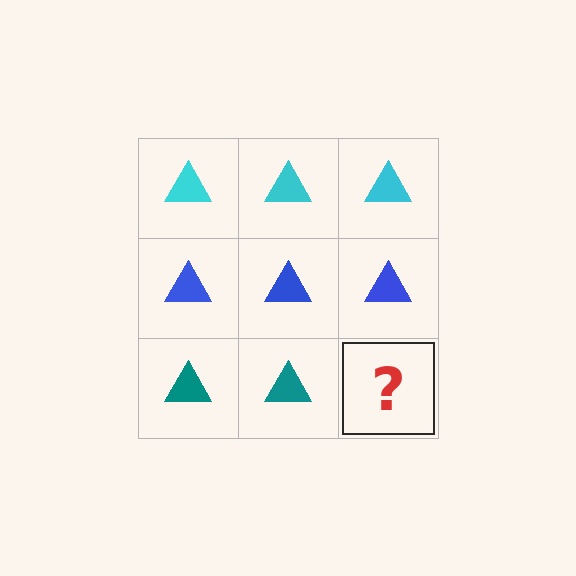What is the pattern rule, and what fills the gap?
The rule is that each row has a consistent color. The gap should be filled with a teal triangle.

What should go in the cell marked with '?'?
The missing cell should contain a teal triangle.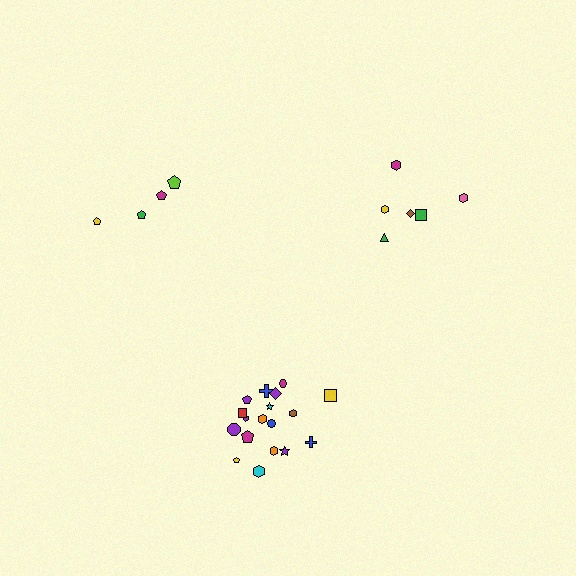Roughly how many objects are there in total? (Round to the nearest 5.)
Roughly 30 objects in total.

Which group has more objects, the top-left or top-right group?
The top-right group.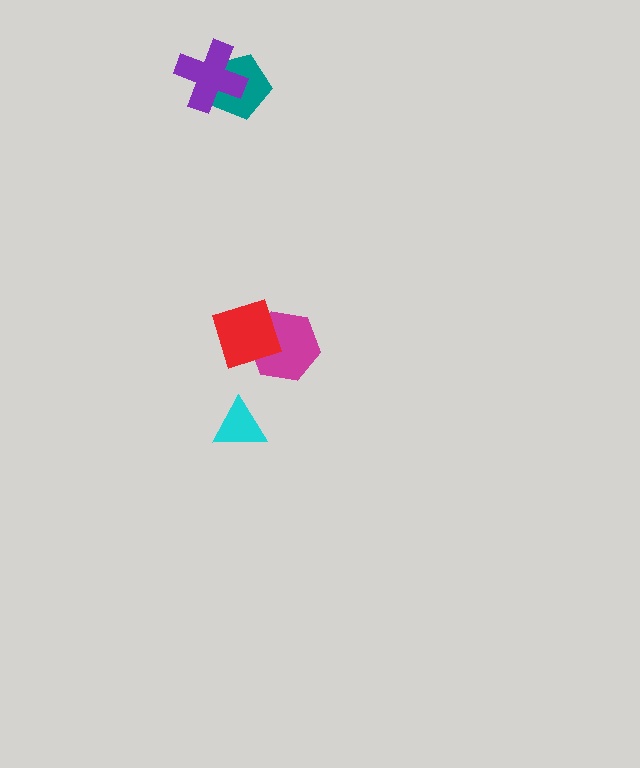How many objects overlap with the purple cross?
1 object overlaps with the purple cross.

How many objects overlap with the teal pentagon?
1 object overlaps with the teal pentagon.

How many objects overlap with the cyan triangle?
0 objects overlap with the cyan triangle.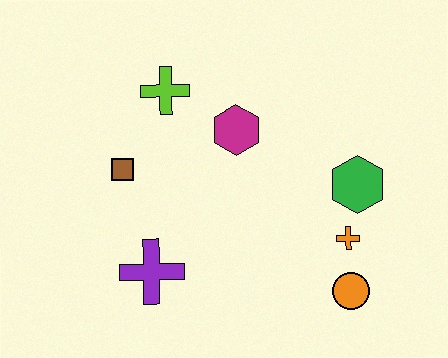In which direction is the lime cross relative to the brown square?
The lime cross is above the brown square.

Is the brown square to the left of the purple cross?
Yes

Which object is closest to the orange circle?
The orange cross is closest to the orange circle.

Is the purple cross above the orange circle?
Yes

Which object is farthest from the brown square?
The orange circle is farthest from the brown square.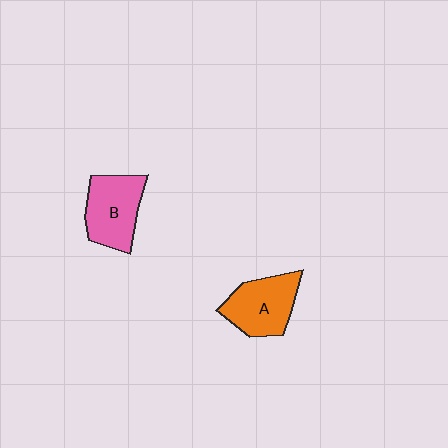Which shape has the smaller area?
Shape A (orange).